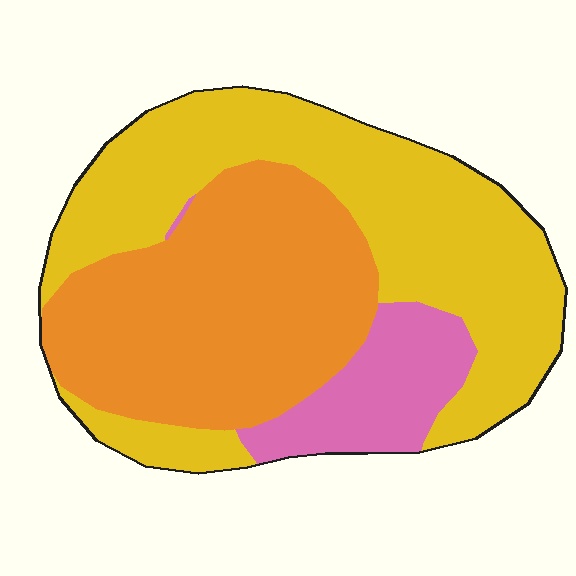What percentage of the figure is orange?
Orange takes up about two fifths (2/5) of the figure.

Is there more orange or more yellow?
Yellow.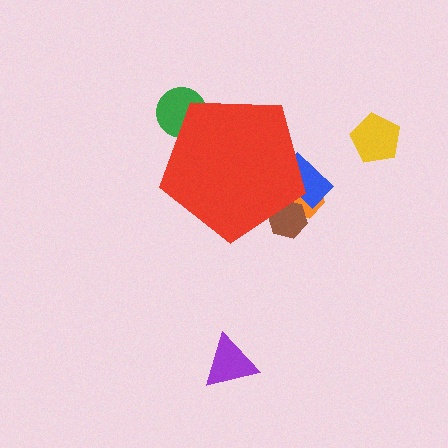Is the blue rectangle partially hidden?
Yes, the blue rectangle is partially hidden behind the red pentagon.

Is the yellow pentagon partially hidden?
No, the yellow pentagon is fully visible.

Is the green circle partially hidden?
Yes, the green circle is partially hidden behind the red pentagon.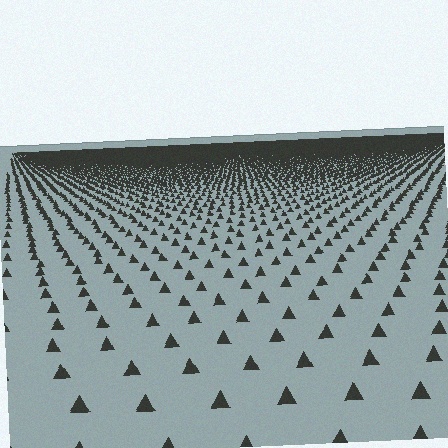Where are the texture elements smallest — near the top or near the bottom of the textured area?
Near the top.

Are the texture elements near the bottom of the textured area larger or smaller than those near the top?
Larger. Near the bottom, elements are closer to the viewer and appear at a bigger on-screen size.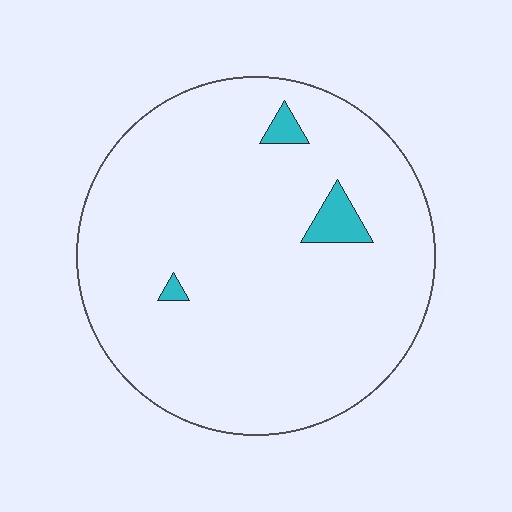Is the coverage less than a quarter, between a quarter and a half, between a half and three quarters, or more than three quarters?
Less than a quarter.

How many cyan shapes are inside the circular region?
3.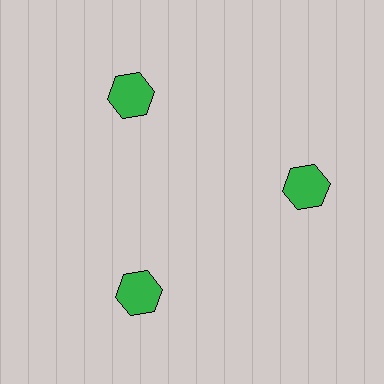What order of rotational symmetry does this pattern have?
This pattern has 3-fold rotational symmetry.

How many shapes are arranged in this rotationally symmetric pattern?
There are 3 shapes, arranged in 3 groups of 1.